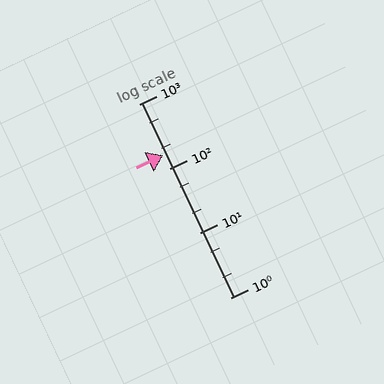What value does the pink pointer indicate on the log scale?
The pointer indicates approximately 160.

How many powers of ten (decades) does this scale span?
The scale spans 3 decades, from 1 to 1000.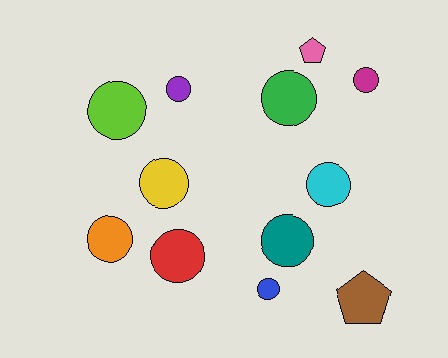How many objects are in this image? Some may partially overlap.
There are 12 objects.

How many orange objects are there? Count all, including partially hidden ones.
There is 1 orange object.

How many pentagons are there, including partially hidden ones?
There are 2 pentagons.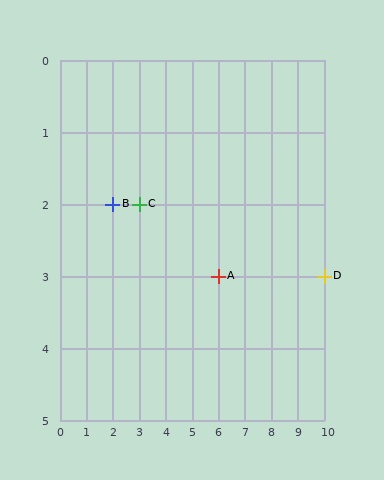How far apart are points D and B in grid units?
Points D and B are 8 columns and 1 row apart (about 8.1 grid units diagonally).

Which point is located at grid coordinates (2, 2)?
Point B is at (2, 2).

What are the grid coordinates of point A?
Point A is at grid coordinates (6, 3).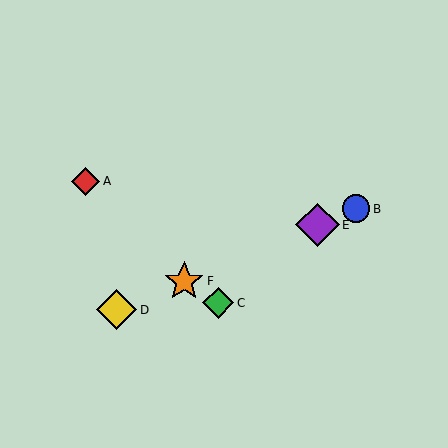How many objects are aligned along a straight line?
4 objects (B, D, E, F) are aligned along a straight line.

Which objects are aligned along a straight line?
Objects B, D, E, F are aligned along a straight line.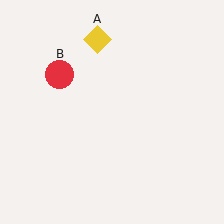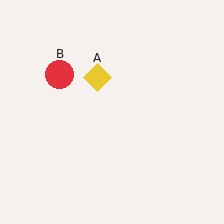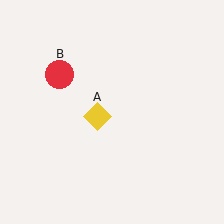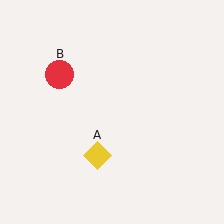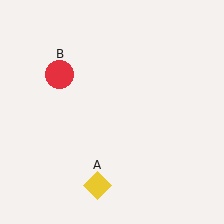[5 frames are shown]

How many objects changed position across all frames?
1 object changed position: yellow diamond (object A).